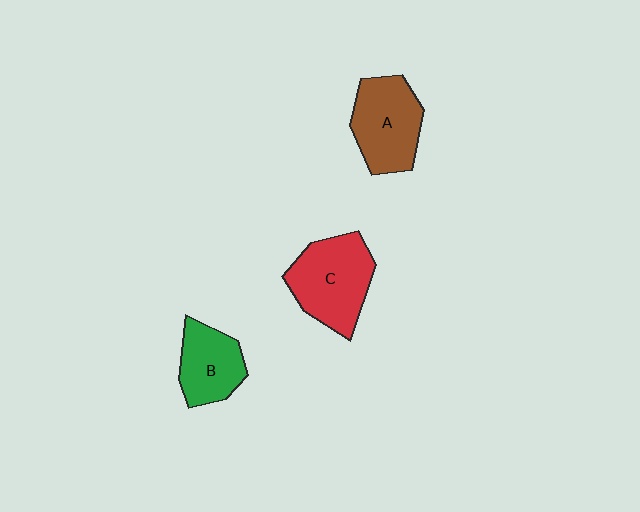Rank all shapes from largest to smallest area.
From largest to smallest: C (red), A (brown), B (green).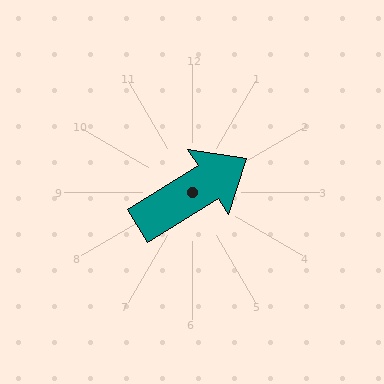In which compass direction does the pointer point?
Northeast.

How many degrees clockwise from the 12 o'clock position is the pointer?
Approximately 58 degrees.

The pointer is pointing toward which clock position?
Roughly 2 o'clock.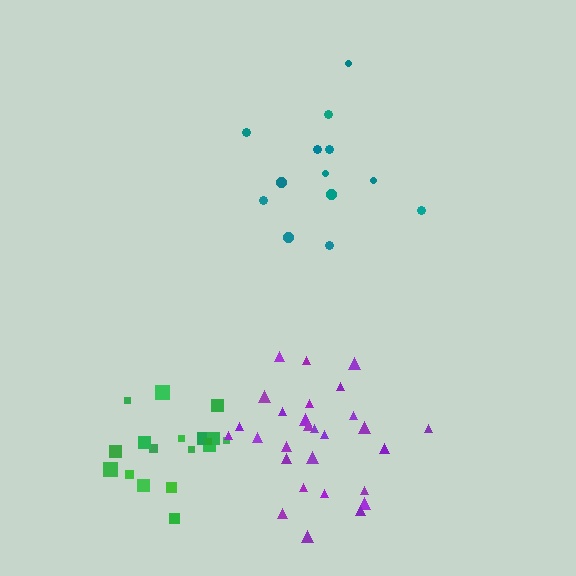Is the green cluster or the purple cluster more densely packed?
Green.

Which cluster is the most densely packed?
Green.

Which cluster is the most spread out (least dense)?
Teal.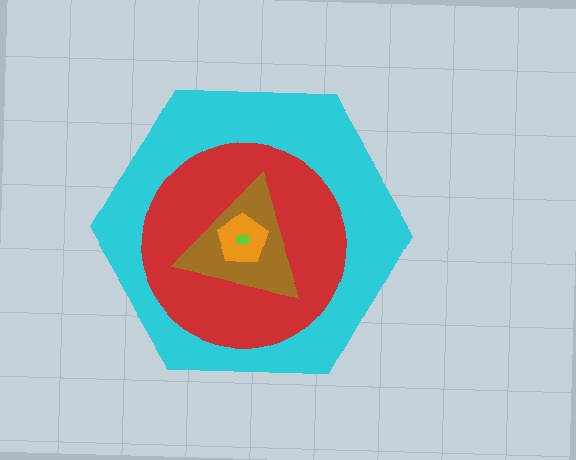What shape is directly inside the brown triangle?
The orange pentagon.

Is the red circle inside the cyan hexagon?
Yes.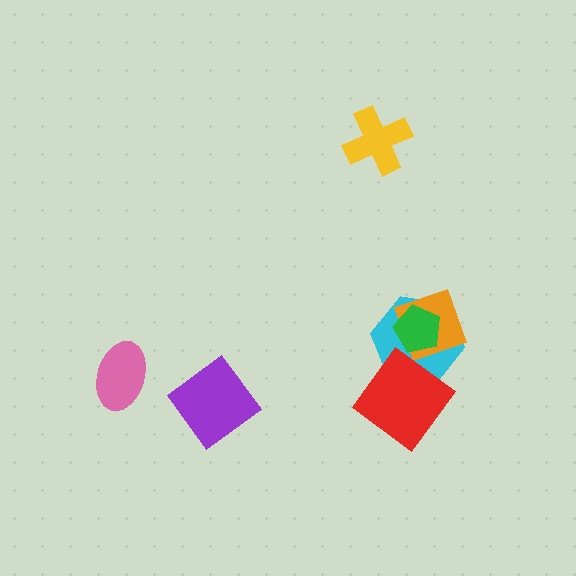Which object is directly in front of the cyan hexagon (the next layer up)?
The orange square is directly in front of the cyan hexagon.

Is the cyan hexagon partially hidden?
Yes, it is partially covered by another shape.